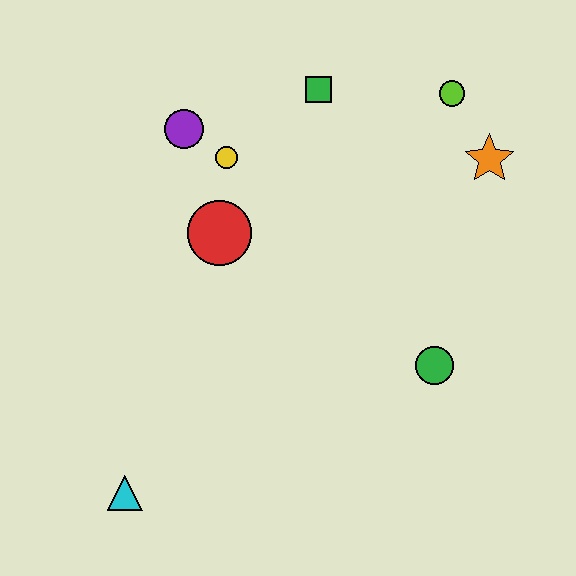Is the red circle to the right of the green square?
No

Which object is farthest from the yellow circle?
The cyan triangle is farthest from the yellow circle.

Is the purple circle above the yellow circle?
Yes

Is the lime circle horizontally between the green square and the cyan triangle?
No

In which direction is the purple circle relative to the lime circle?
The purple circle is to the left of the lime circle.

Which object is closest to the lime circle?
The orange star is closest to the lime circle.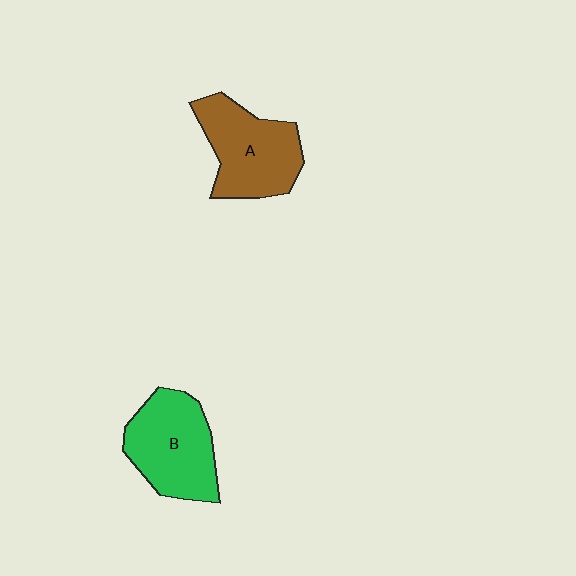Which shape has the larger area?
Shape B (green).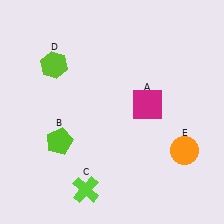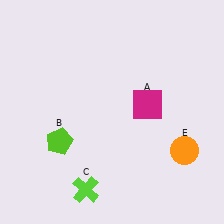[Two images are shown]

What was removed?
The lime hexagon (D) was removed in Image 2.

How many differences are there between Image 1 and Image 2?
There is 1 difference between the two images.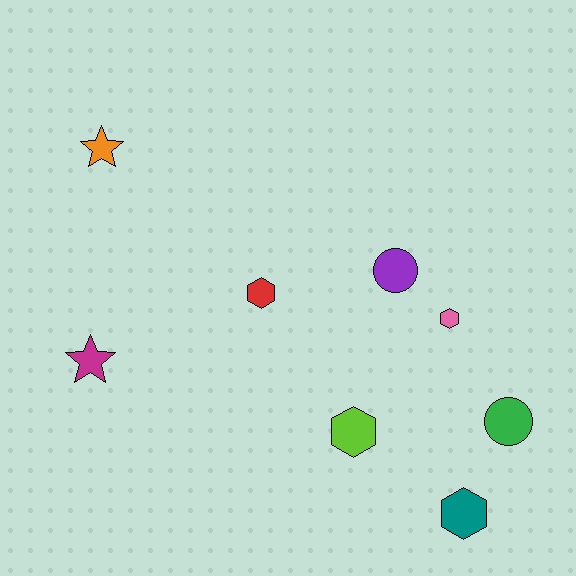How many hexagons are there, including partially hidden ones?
There are 4 hexagons.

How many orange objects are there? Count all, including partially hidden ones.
There is 1 orange object.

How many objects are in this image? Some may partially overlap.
There are 8 objects.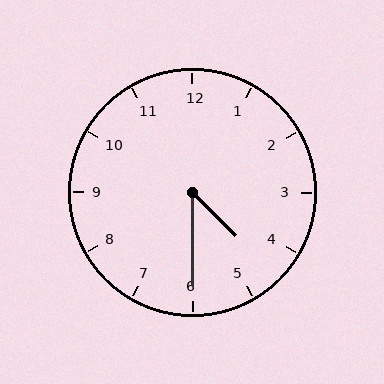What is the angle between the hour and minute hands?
Approximately 45 degrees.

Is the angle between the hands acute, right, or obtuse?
It is acute.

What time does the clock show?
4:30.